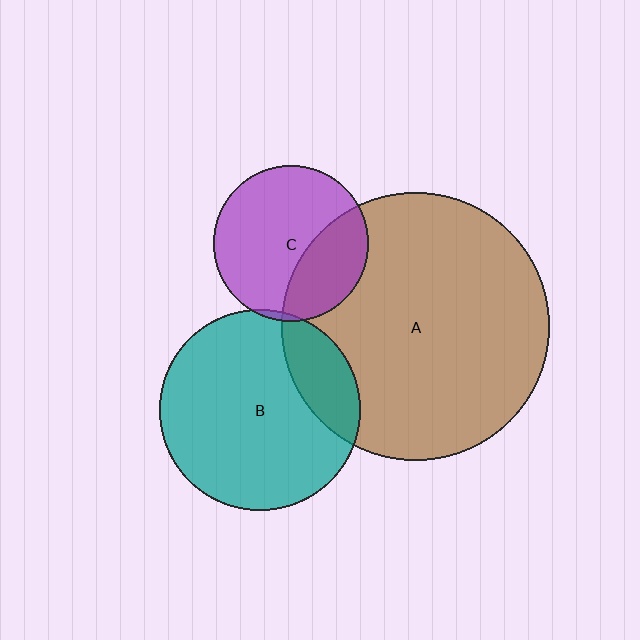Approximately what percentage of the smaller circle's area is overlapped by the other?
Approximately 30%.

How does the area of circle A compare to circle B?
Approximately 1.8 times.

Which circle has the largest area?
Circle A (brown).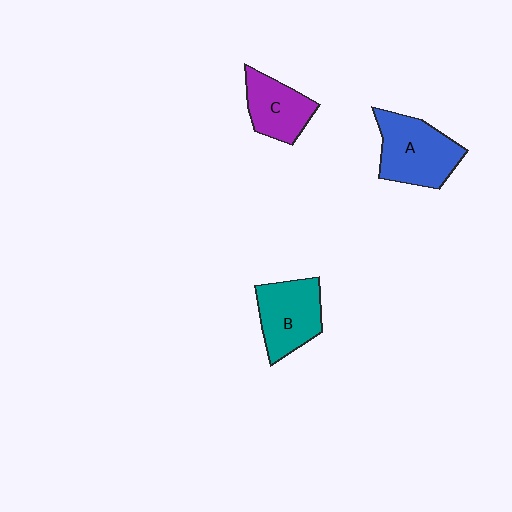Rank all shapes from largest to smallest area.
From largest to smallest: A (blue), B (teal), C (purple).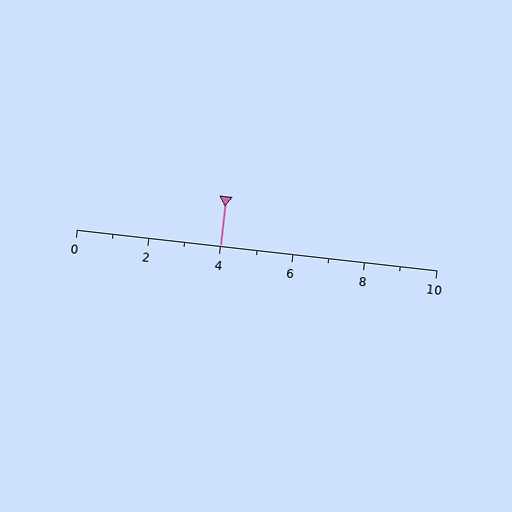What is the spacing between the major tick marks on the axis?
The major ticks are spaced 2 apart.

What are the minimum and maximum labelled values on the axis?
The axis runs from 0 to 10.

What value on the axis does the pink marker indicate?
The marker indicates approximately 4.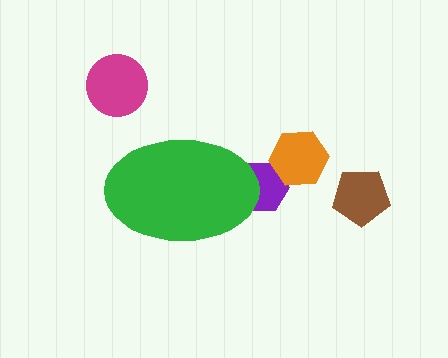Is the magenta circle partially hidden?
No, the magenta circle is fully visible.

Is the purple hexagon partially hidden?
Yes, the purple hexagon is partially hidden behind the green ellipse.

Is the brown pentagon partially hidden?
No, the brown pentagon is fully visible.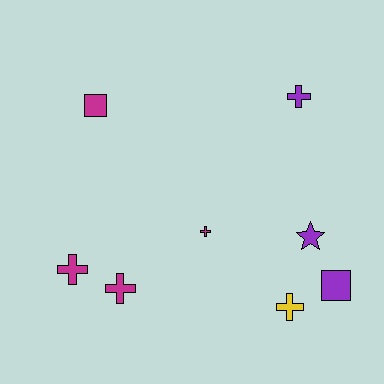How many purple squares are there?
There is 1 purple square.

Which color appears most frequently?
Magenta, with 4 objects.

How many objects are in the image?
There are 8 objects.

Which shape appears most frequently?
Cross, with 5 objects.